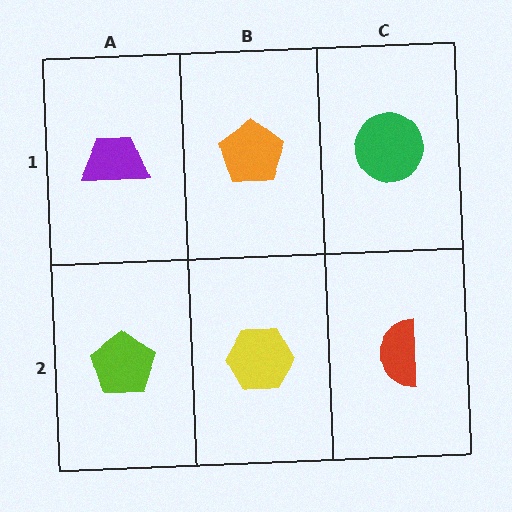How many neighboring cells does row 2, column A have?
2.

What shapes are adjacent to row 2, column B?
An orange pentagon (row 1, column B), a lime pentagon (row 2, column A), a red semicircle (row 2, column C).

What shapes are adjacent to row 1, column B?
A yellow hexagon (row 2, column B), a purple trapezoid (row 1, column A), a green circle (row 1, column C).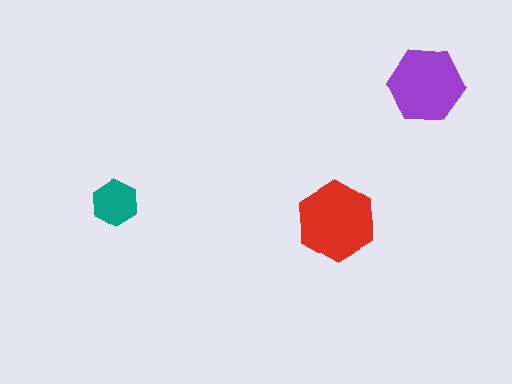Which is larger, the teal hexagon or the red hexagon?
The red one.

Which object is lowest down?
The red hexagon is bottommost.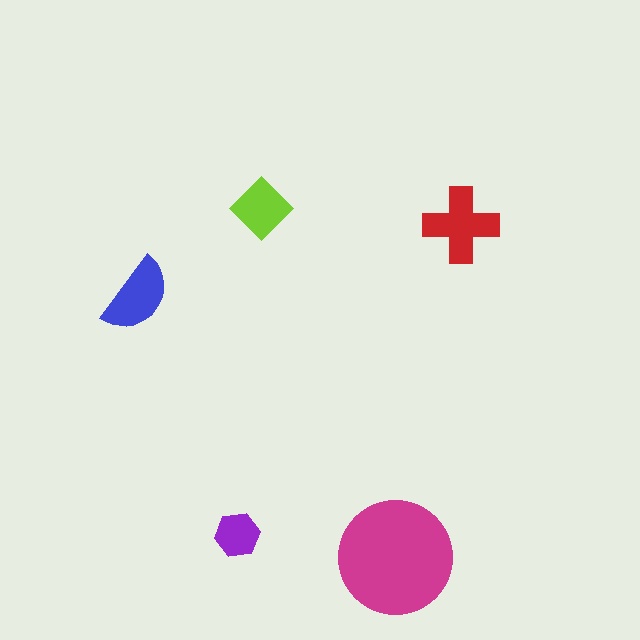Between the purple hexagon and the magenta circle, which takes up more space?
The magenta circle.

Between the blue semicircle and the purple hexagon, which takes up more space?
The blue semicircle.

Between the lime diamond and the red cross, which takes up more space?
The red cross.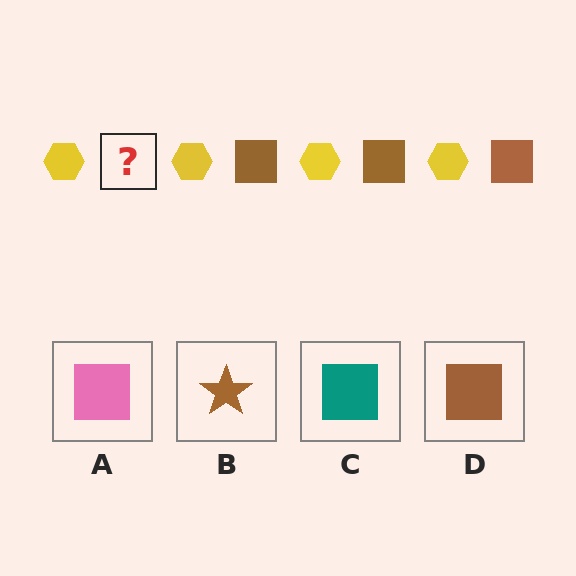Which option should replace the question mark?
Option D.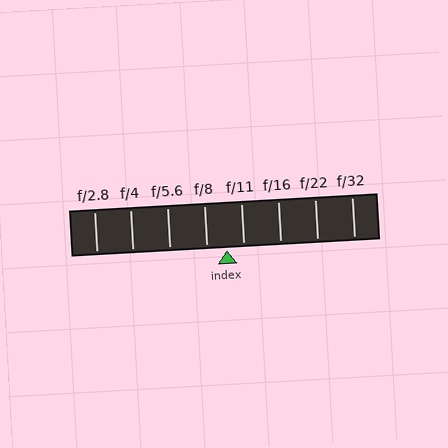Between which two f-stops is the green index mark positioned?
The index mark is between f/8 and f/11.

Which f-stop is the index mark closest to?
The index mark is closest to f/11.